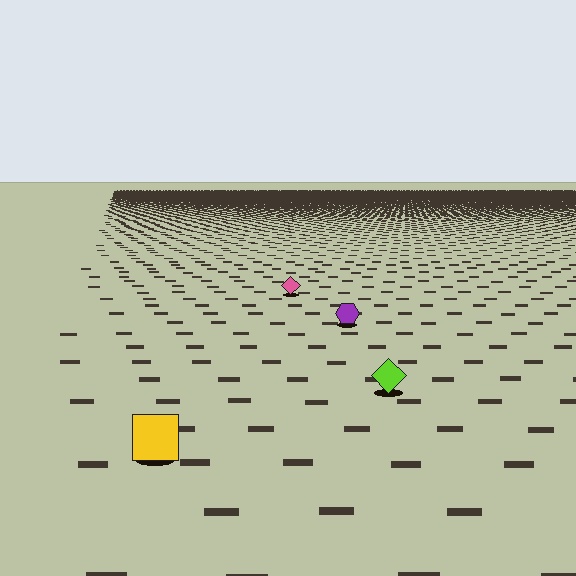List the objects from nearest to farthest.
From nearest to farthest: the yellow square, the lime diamond, the purple hexagon, the pink diamond.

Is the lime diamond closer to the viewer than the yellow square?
No. The yellow square is closer — you can tell from the texture gradient: the ground texture is coarser near it.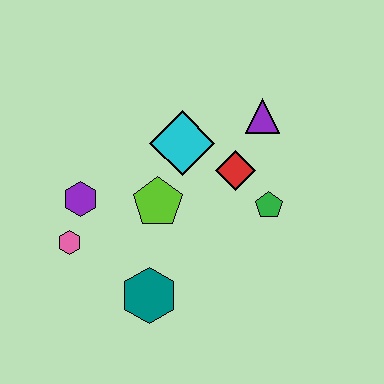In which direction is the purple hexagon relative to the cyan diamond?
The purple hexagon is to the left of the cyan diamond.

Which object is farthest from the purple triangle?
The pink hexagon is farthest from the purple triangle.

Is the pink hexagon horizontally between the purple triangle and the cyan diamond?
No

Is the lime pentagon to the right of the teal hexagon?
Yes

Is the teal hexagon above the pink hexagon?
No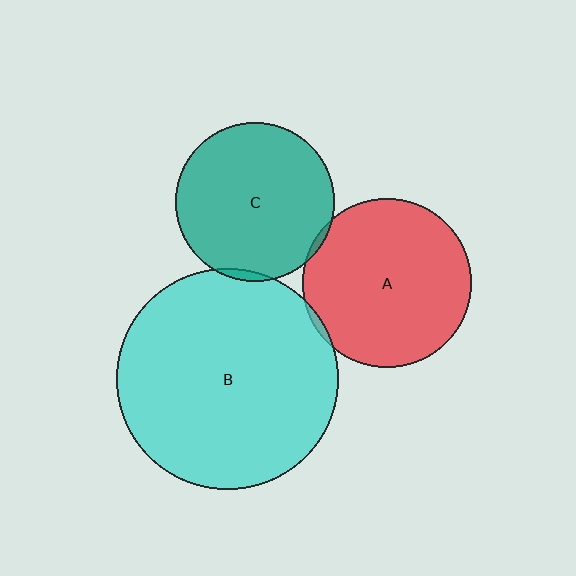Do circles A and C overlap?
Yes.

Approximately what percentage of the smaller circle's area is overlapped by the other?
Approximately 5%.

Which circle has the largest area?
Circle B (cyan).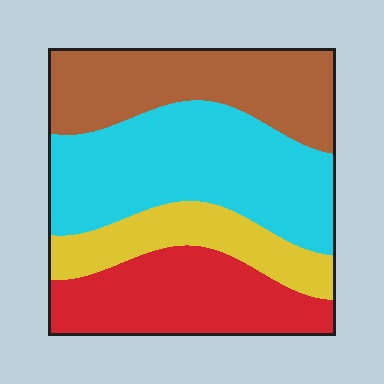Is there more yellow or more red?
Red.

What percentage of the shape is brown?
Brown covers 26% of the shape.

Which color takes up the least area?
Yellow, at roughly 15%.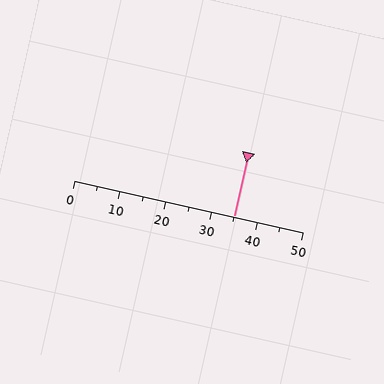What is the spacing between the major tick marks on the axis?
The major ticks are spaced 10 apart.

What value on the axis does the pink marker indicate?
The marker indicates approximately 35.